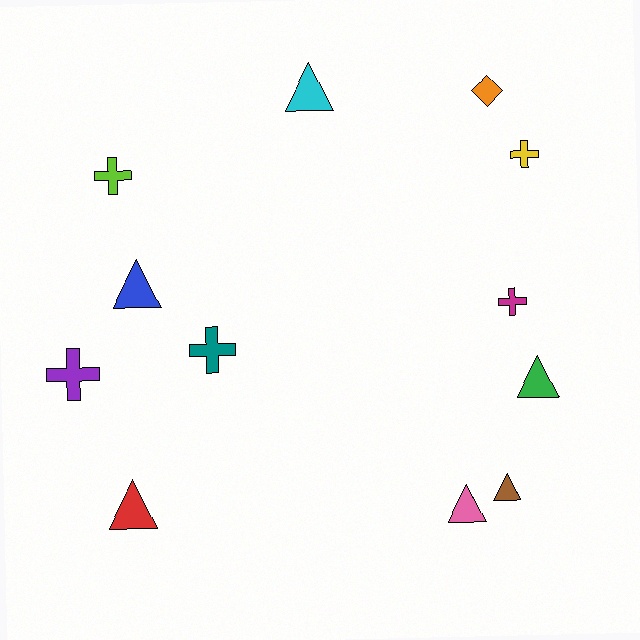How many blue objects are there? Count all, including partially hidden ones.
There is 1 blue object.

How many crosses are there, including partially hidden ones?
There are 5 crosses.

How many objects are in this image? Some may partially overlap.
There are 12 objects.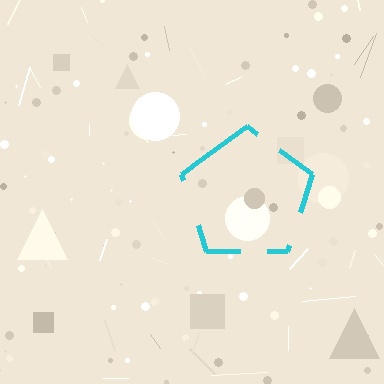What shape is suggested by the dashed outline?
The dashed outline suggests a pentagon.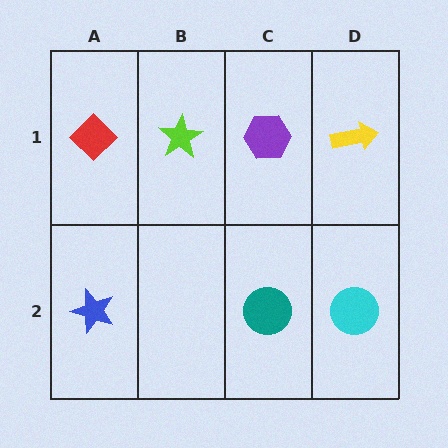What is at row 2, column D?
A cyan circle.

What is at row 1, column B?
A lime star.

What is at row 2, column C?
A teal circle.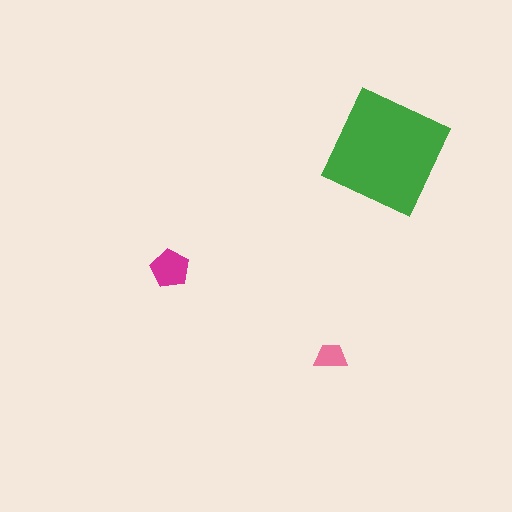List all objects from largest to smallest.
The green square, the magenta pentagon, the pink trapezoid.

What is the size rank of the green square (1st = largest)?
1st.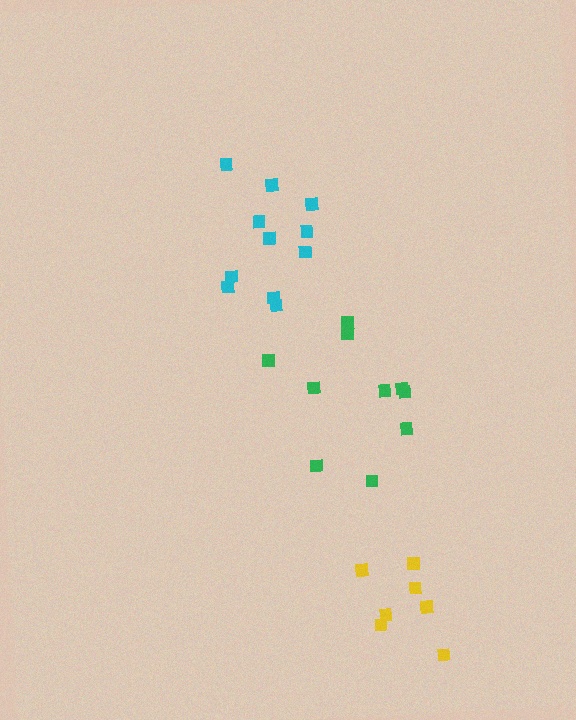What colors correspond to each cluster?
The clusters are colored: cyan, yellow, green.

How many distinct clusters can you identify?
There are 3 distinct clusters.